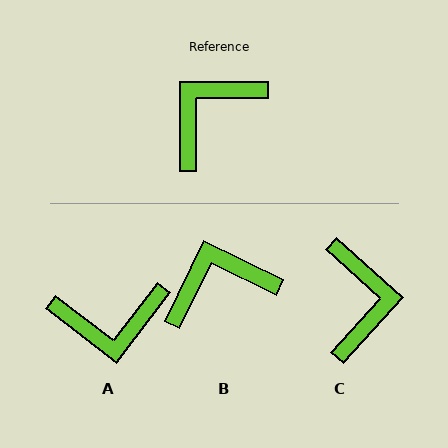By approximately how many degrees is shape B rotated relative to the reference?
Approximately 26 degrees clockwise.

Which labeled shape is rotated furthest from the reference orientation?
A, about 142 degrees away.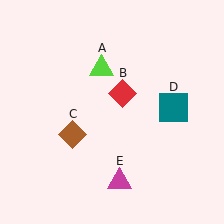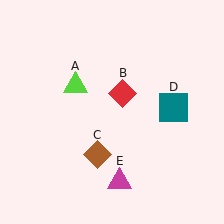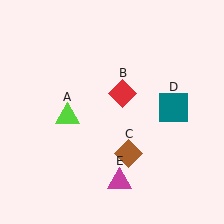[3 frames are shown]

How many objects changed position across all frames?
2 objects changed position: lime triangle (object A), brown diamond (object C).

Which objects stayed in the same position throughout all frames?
Red diamond (object B) and teal square (object D) and magenta triangle (object E) remained stationary.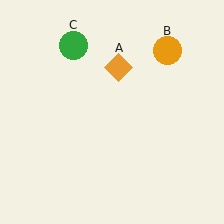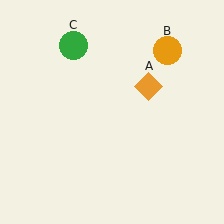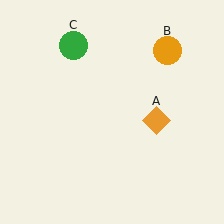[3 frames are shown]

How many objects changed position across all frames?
1 object changed position: orange diamond (object A).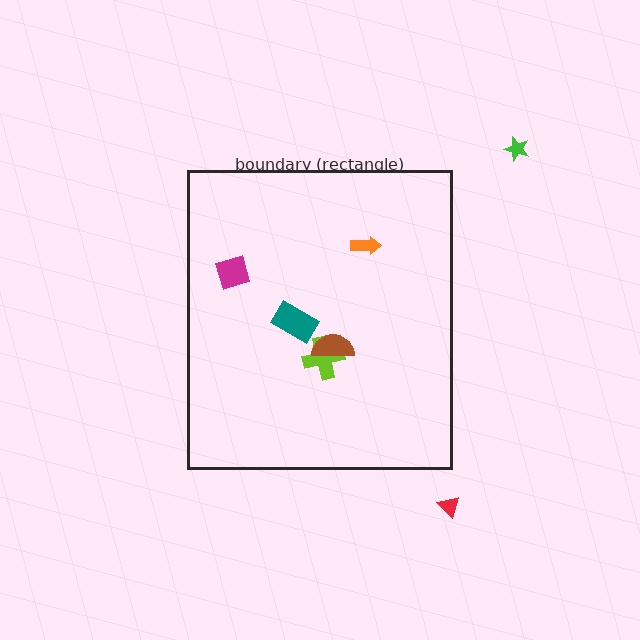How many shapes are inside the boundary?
5 inside, 2 outside.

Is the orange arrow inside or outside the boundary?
Inside.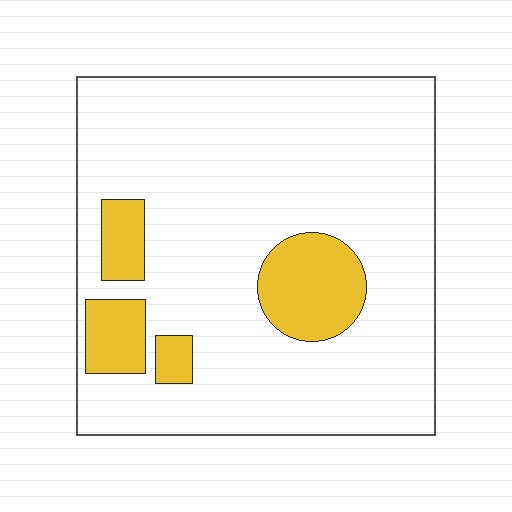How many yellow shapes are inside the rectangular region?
4.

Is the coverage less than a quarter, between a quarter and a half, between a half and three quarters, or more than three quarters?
Less than a quarter.